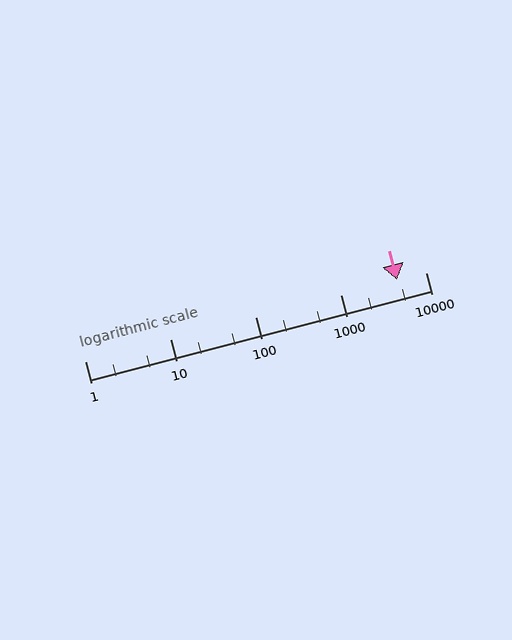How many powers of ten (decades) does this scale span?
The scale spans 4 decades, from 1 to 10000.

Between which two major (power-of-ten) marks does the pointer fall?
The pointer is between 1000 and 10000.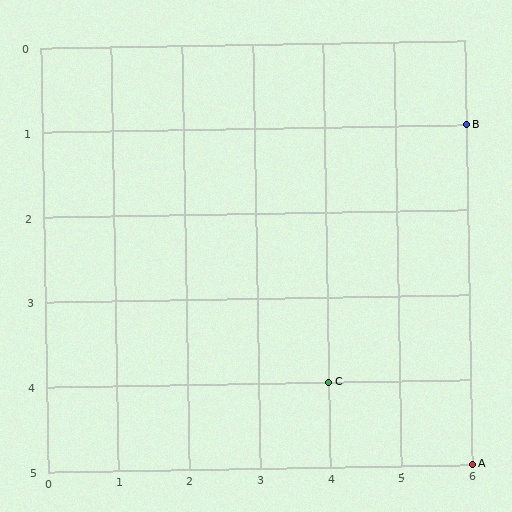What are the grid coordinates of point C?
Point C is at grid coordinates (4, 4).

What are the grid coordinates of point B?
Point B is at grid coordinates (6, 1).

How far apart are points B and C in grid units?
Points B and C are 2 columns and 3 rows apart (about 3.6 grid units diagonally).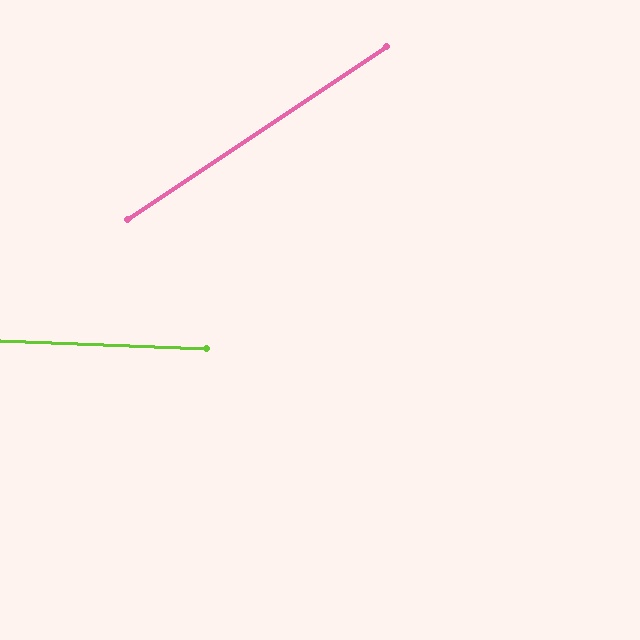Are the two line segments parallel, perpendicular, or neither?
Neither parallel nor perpendicular — they differ by about 36°.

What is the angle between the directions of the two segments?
Approximately 36 degrees.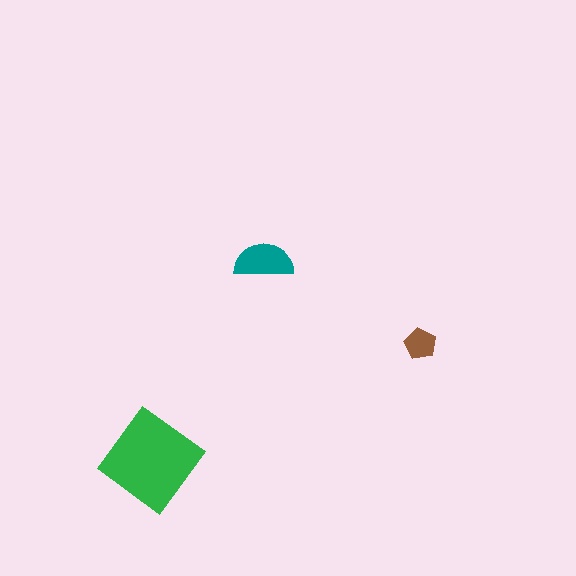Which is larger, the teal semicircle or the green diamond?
The green diamond.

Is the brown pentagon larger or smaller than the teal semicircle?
Smaller.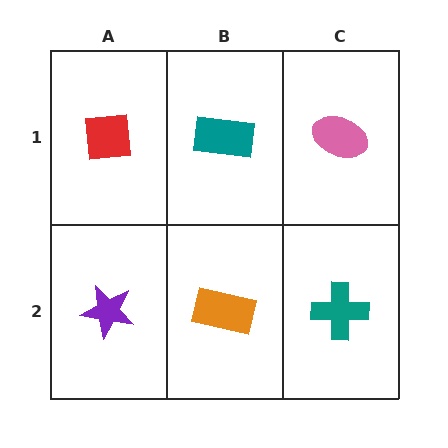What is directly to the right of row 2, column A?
An orange rectangle.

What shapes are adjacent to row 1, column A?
A purple star (row 2, column A), a teal rectangle (row 1, column B).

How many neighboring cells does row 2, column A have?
2.